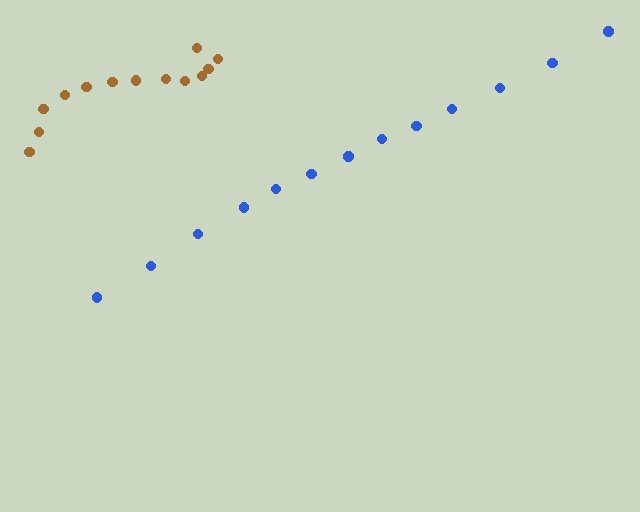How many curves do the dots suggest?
There are 2 distinct paths.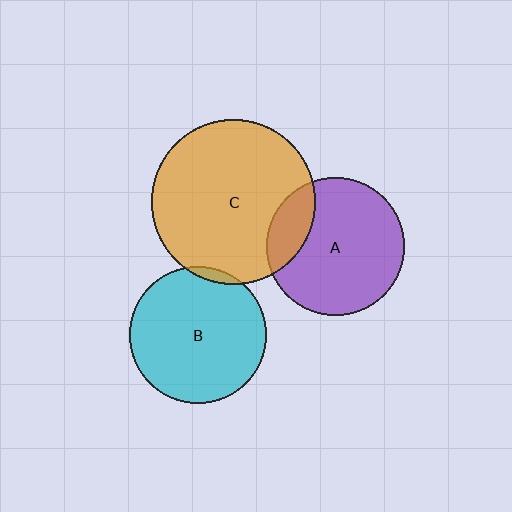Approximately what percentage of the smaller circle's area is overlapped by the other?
Approximately 20%.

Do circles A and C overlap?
Yes.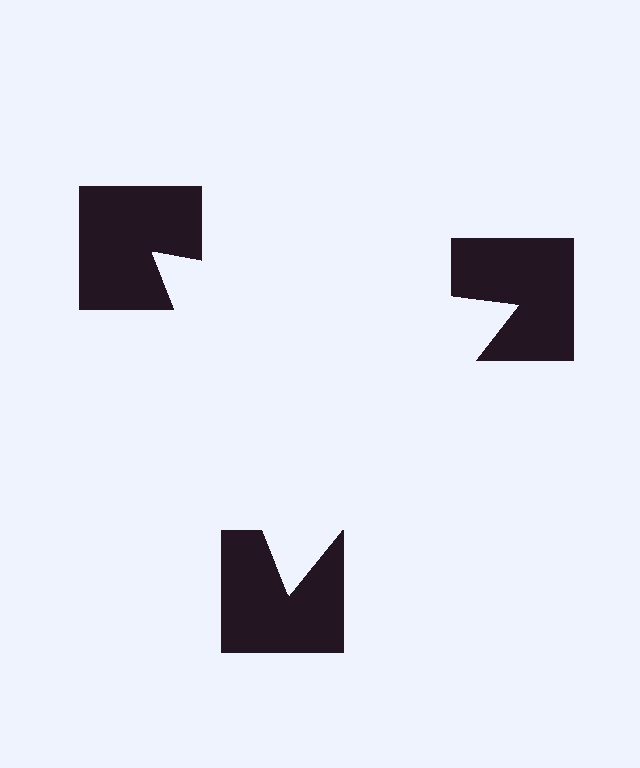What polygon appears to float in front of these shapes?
An illusory triangle — its edges are inferred from the aligned wedge cuts in the notched squares, not physically drawn.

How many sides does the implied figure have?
3 sides.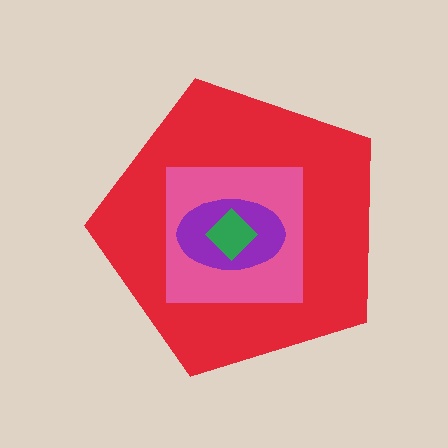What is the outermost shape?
The red pentagon.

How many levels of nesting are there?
4.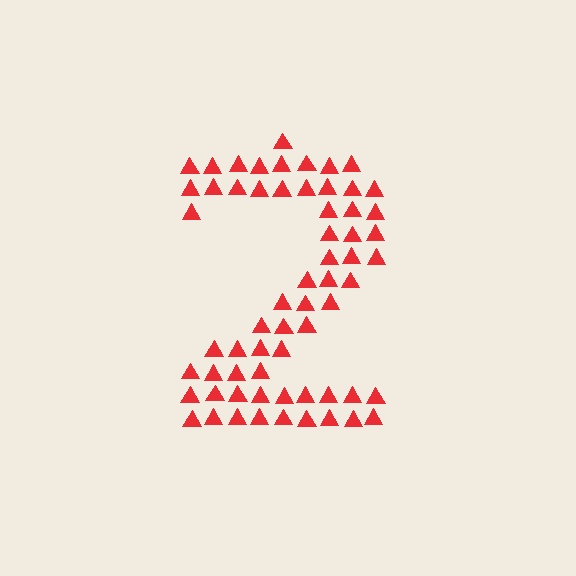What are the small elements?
The small elements are triangles.